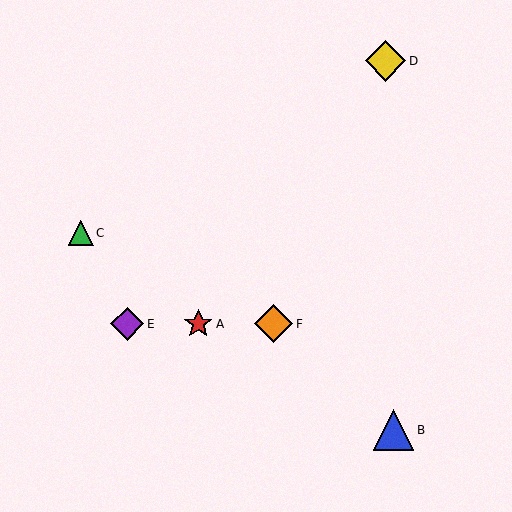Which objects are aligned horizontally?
Objects A, E, F are aligned horizontally.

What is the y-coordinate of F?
Object F is at y≈324.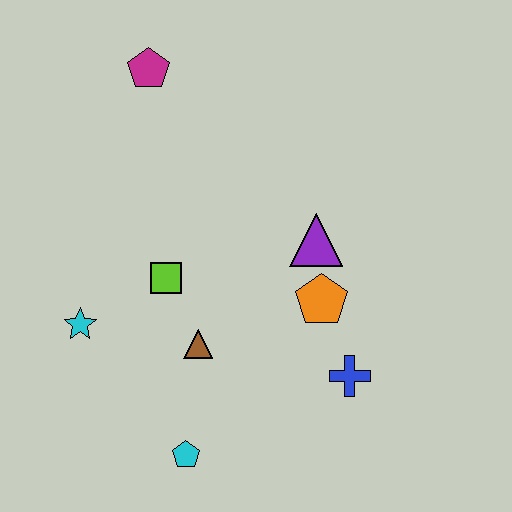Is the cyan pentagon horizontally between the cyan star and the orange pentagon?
Yes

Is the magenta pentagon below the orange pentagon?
No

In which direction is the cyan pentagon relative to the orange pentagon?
The cyan pentagon is below the orange pentagon.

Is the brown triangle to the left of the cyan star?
No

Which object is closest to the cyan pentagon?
The brown triangle is closest to the cyan pentagon.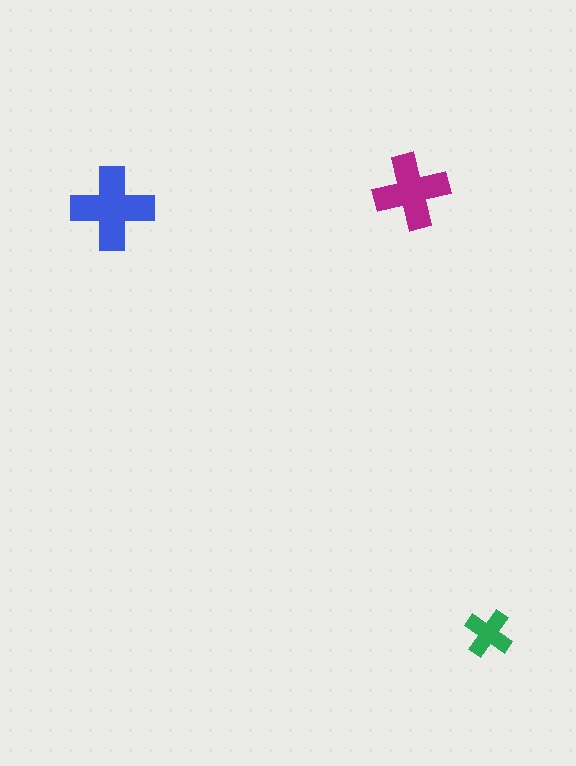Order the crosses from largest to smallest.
the blue one, the magenta one, the green one.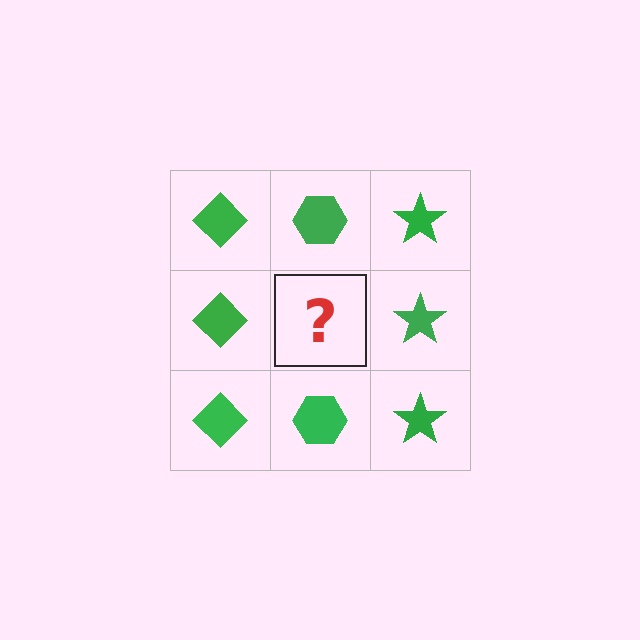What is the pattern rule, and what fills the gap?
The rule is that each column has a consistent shape. The gap should be filled with a green hexagon.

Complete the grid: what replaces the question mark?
The question mark should be replaced with a green hexagon.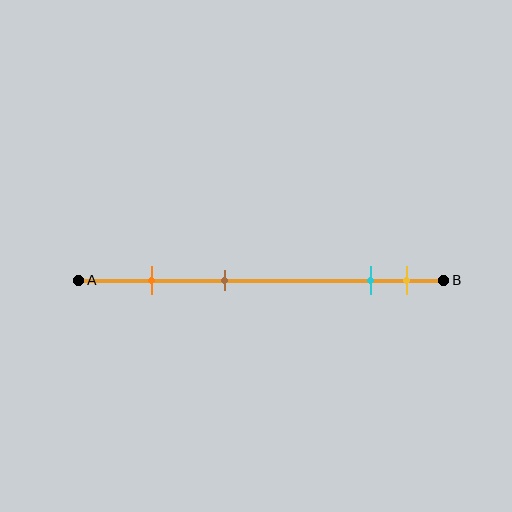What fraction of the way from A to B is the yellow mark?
The yellow mark is approximately 90% (0.9) of the way from A to B.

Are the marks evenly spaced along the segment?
No, the marks are not evenly spaced.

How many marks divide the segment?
There are 4 marks dividing the segment.